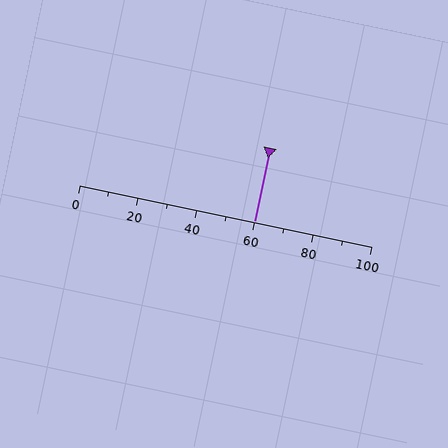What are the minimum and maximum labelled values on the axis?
The axis runs from 0 to 100.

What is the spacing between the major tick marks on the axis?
The major ticks are spaced 20 apart.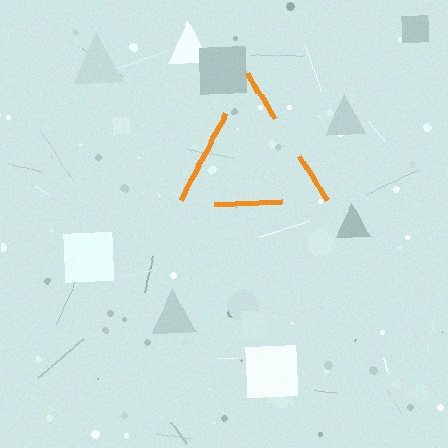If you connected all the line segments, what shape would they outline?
They would outline a triangle.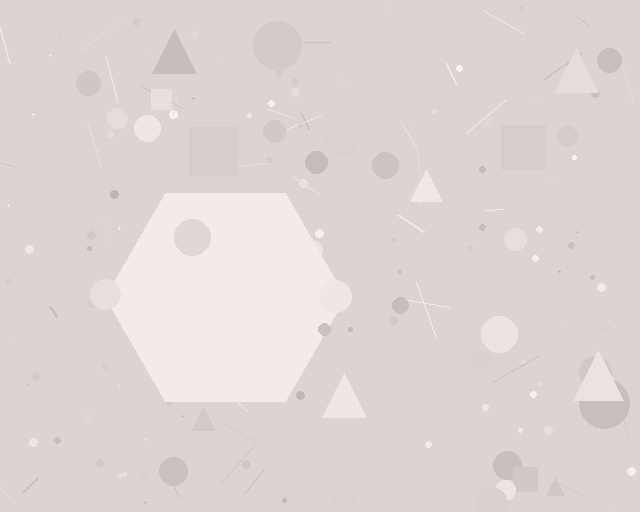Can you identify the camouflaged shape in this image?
The camouflaged shape is a hexagon.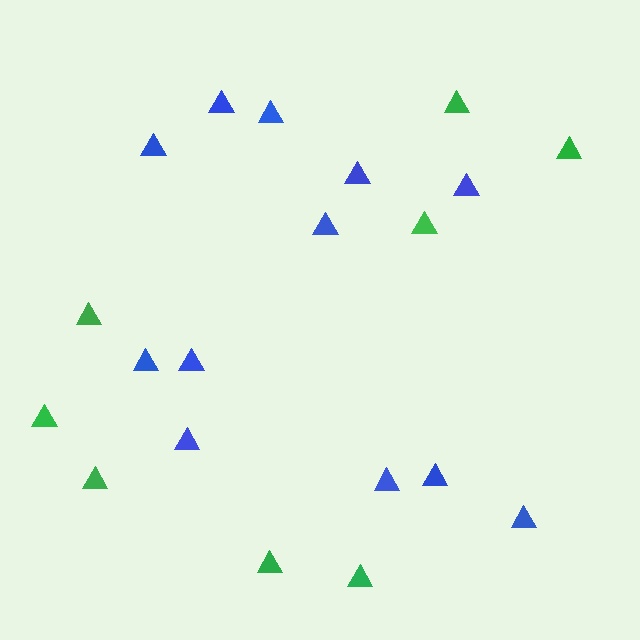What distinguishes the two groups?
There are 2 groups: one group of green triangles (8) and one group of blue triangles (12).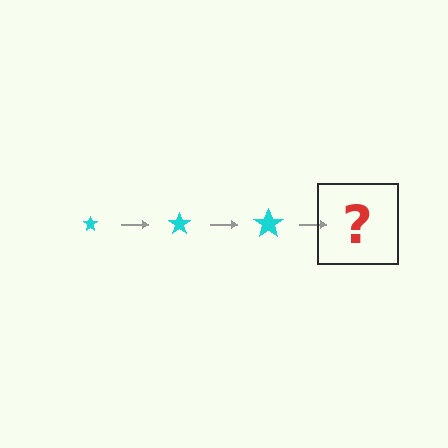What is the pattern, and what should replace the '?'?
The pattern is that the star gets progressively larger each step. The '?' should be a cyan star, larger than the previous one.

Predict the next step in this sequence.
The next step is a cyan star, larger than the previous one.